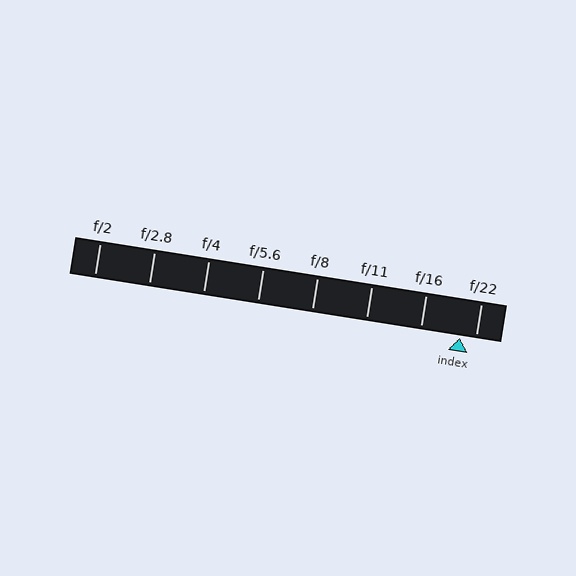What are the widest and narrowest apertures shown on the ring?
The widest aperture shown is f/2 and the narrowest is f/22.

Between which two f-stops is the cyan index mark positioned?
The index mark is between f/16 and f/22.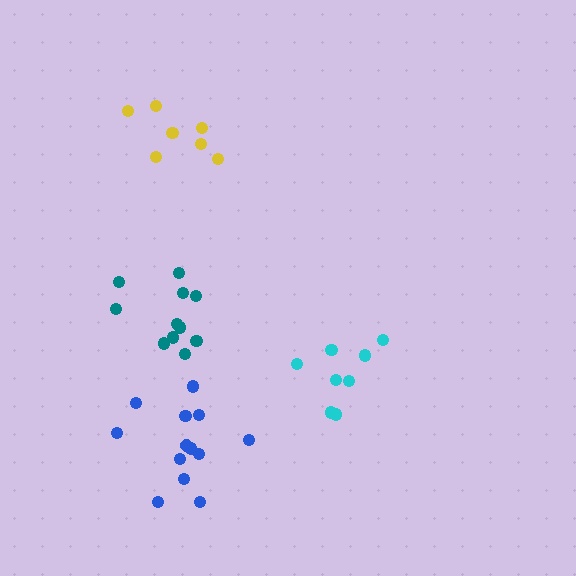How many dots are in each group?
Group 1: 7 dots, Group 2: 11 dots, Group 3: 13 dots, Group 4: 8 dots (39 total).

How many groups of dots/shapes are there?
There are 4 groups.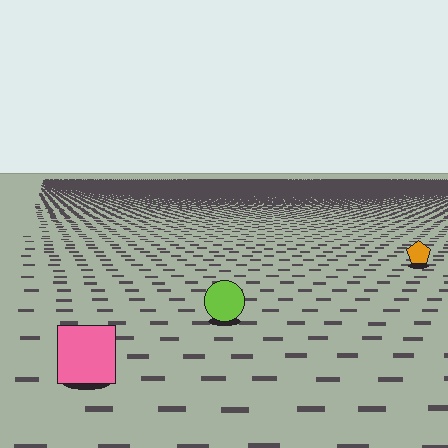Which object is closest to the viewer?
The pink square is closest. The texture marks near it are larger and more spread out.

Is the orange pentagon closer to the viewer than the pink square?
No. The pink square is closer — you can tell from the texture gradient: the ground texture is coarser near it.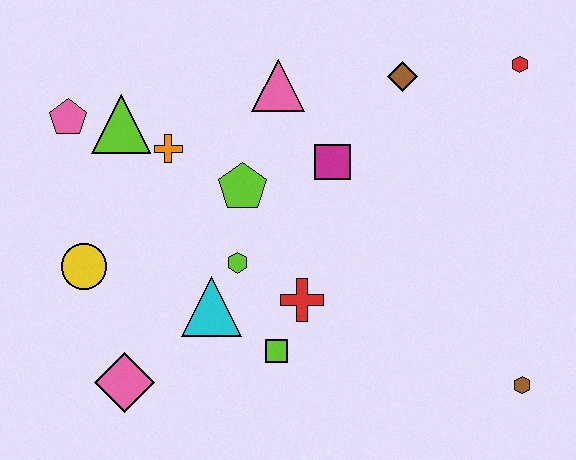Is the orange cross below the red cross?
No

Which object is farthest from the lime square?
The red hexagon is farthest from the lime square.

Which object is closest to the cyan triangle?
The lime hexagon is closest to the cyan triangle.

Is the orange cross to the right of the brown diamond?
No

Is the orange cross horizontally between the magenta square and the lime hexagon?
No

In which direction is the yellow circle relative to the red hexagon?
The yellow circle is to the left of the red hexagon.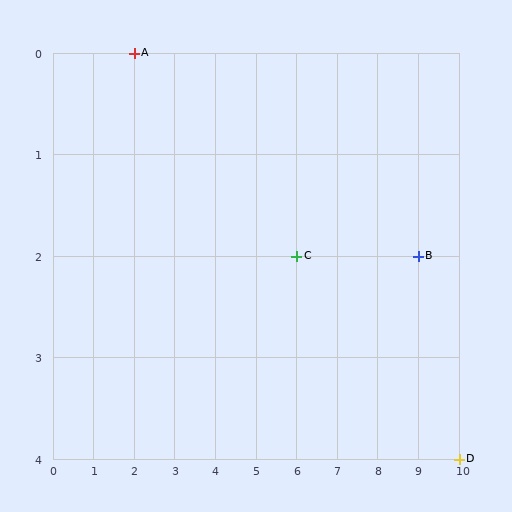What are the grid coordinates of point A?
Point A is at grid coordinates (2, 0).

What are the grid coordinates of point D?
Point D is at grid coordinates (10, 4).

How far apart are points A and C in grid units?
Points A and C are 4 columns and 2 rows apart (about 4.5 grid units diagonally).